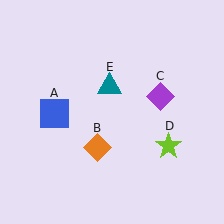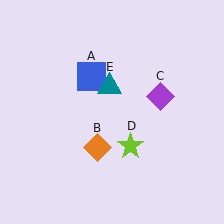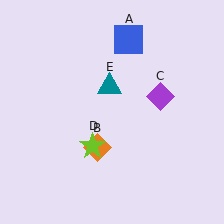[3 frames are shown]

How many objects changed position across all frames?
2 objects changed position: blue square (object A), lime star (object D).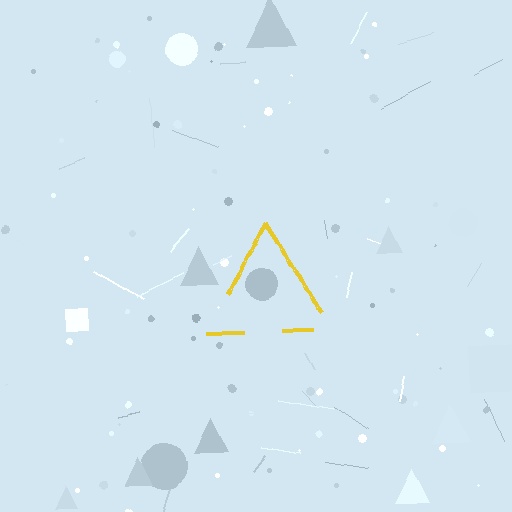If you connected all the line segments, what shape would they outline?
They would outline a triangle.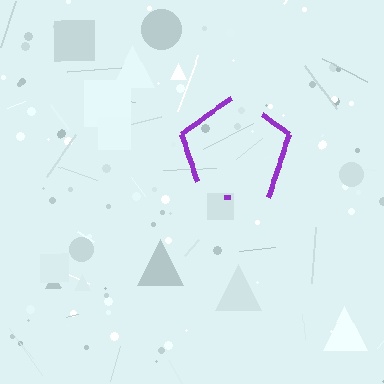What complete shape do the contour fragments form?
The contour fragments form a pentagon.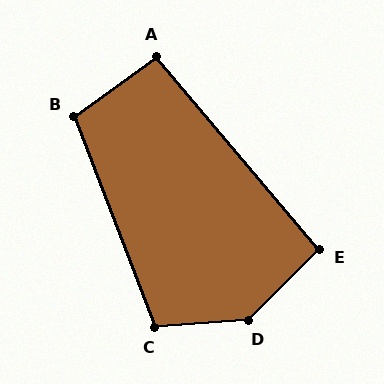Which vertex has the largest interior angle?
D, at approximately 139 degrees.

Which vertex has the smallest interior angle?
A, at approximately 94 degrees.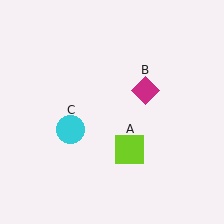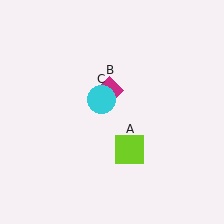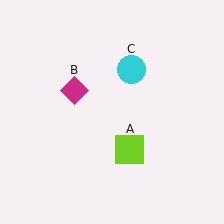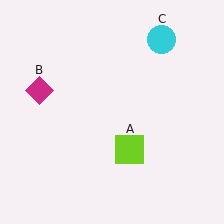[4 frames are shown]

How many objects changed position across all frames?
2 objects changed position: magenta diamond (object B), cyan circle (object C).